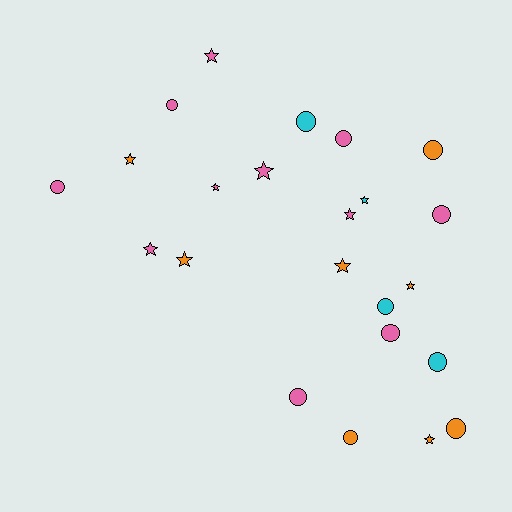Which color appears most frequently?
Pink, with 11 objects.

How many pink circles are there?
There are 6 pink circles.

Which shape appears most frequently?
Circle, with 12 objects.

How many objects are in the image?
There are 23 objects.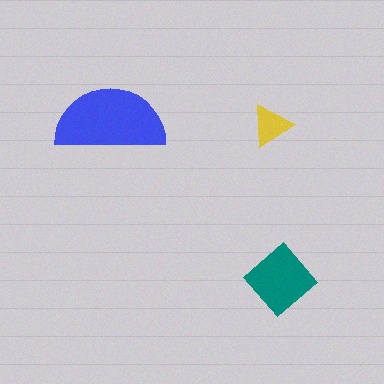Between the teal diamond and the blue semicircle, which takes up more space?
The blue semicircle.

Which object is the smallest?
The yellow triangle.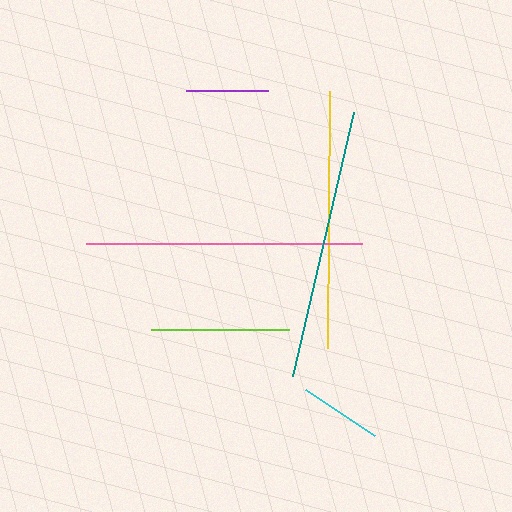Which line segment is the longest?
The pink line is the longest at approximately 276 pixels.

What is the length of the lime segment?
The lime segment is approximately 138 pixels long.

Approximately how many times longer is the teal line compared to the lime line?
The teal line is approximately 2.0 times the length of the lime line.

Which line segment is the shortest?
The purple line is the shortest at approximately 82 pixels.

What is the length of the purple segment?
The purple segment is approximately 82 pixels long.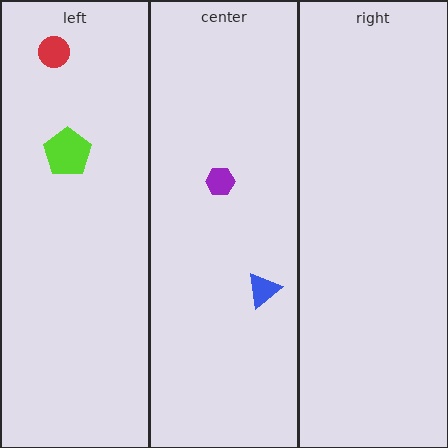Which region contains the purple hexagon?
The center region.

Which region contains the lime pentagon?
The left region.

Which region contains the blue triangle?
The center region.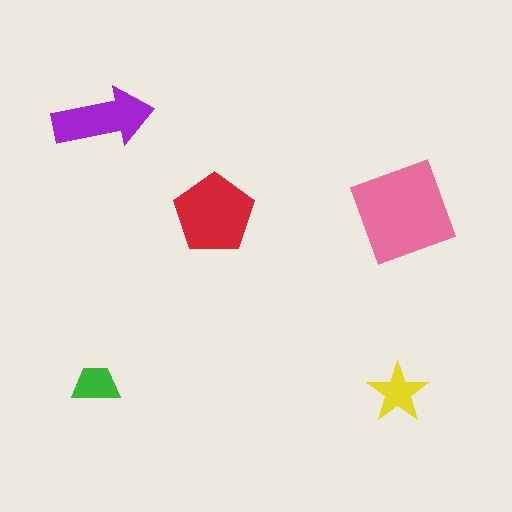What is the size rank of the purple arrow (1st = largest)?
3rd.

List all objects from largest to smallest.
The pink square, the red pentagon, the purple arrow, the yellow star, the green trapezoid.